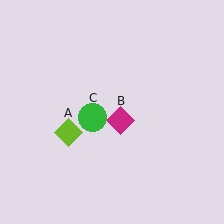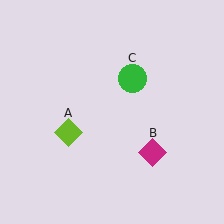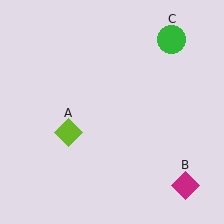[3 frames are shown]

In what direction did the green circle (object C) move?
The green circle (object C) moved up and to the right.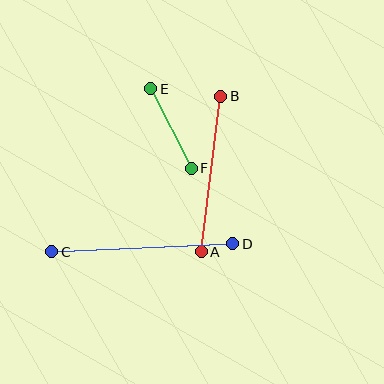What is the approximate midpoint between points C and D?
The midpoint is at approximately (142, 248) pixels.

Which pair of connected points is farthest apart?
Points C and D are farthest apart.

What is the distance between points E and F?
The distance is approximately 89 pixels.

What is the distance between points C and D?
The distance is approximately 181 pixels.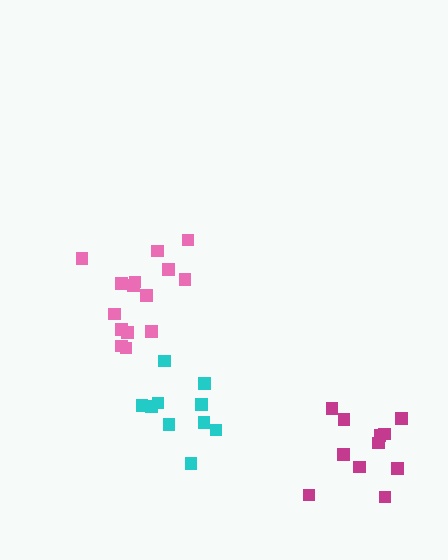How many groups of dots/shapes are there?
There are 3 groups.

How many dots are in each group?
Group 1: 11 dots, Group 2: 15 dots, Group 3: 10 dots (36 total).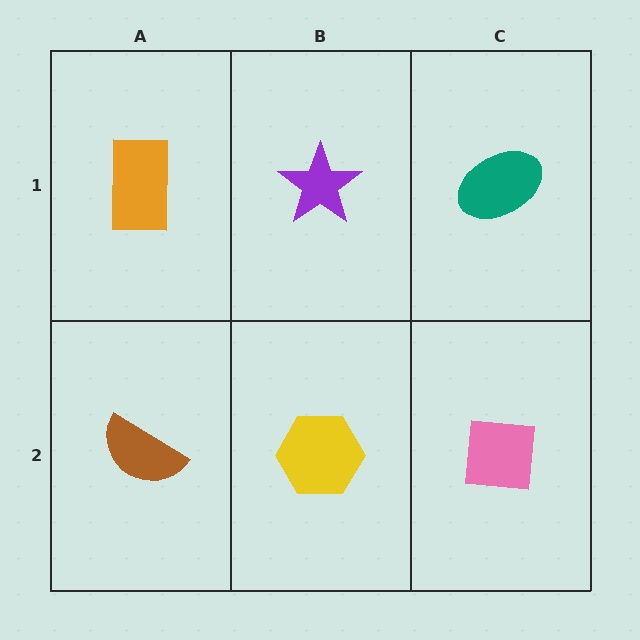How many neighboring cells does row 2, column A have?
2.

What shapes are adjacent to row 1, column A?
A brown semicircle (row 2, column A), a purple star (row 1, column B).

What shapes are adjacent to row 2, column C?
A teal ellipse (row 1, column C), a yellow hexagon (row 2, column B).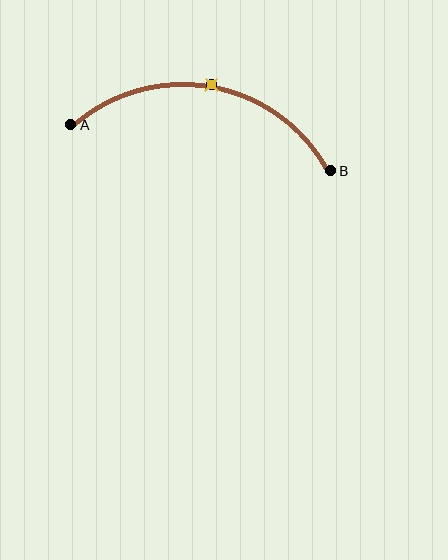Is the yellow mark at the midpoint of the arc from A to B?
Yes. The yellow mark lies on the arc at equal arc-length from both A and B — it is the arc midpoint.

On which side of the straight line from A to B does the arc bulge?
The arc bulges above the straight line connecting A and B.